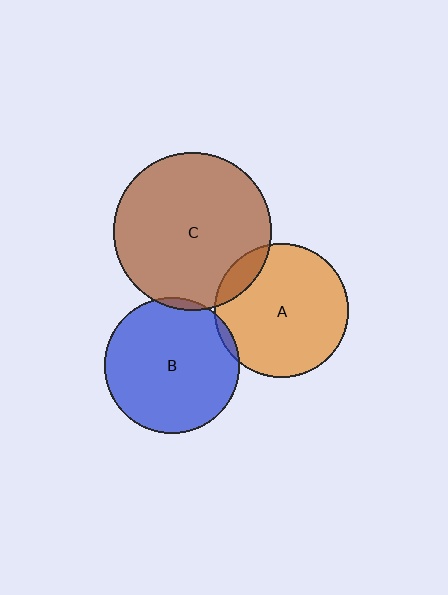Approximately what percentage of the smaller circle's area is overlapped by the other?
Approximately 5%.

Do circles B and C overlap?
Yes.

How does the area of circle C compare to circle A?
Approximately 1.4 times.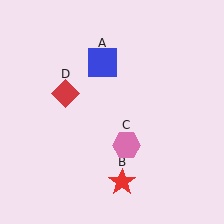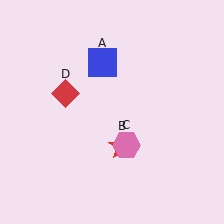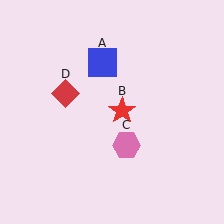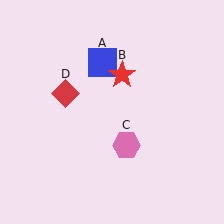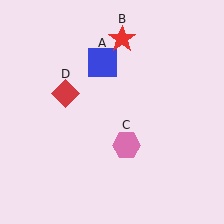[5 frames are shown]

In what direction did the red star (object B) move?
The red star (object B) moved up.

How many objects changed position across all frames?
1 object changed position: red star (object B).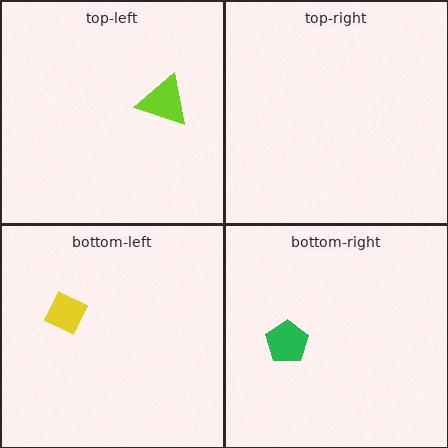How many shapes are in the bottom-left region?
1.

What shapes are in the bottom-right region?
The green pentagon.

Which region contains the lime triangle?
The top-left region.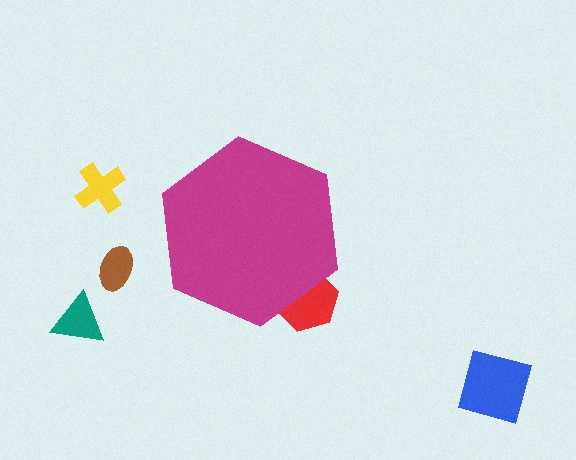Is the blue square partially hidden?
No, the blue square is fully visible.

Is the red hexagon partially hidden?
Yes, the red hexagon is partially hidden behind the magenta hexagon.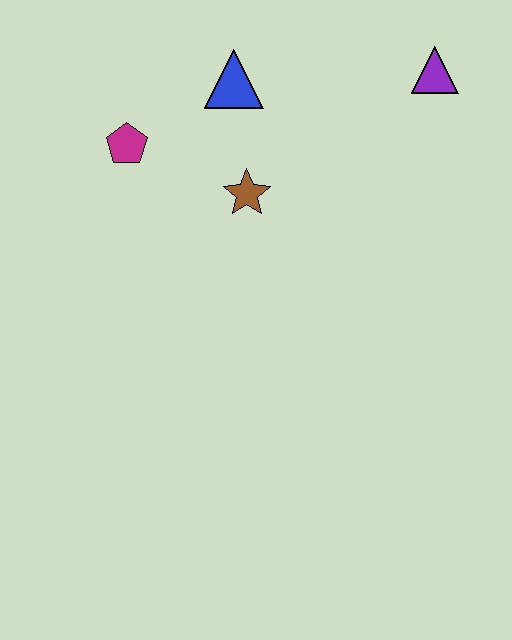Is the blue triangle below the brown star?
No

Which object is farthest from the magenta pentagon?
The purple triangle is farthest from the magenta pentagon.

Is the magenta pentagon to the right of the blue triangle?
No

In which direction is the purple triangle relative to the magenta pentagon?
The purple triangle is to the right of the magenta pentagon.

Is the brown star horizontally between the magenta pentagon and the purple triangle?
Yes